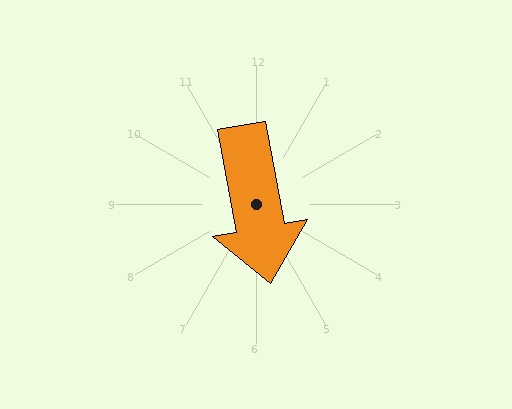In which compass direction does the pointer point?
South.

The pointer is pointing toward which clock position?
Roughly 6 o'clock.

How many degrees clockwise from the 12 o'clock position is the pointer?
Approximately 170 degrees.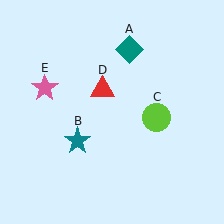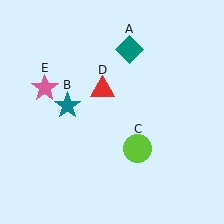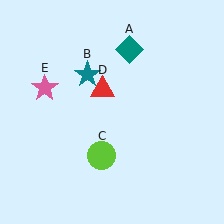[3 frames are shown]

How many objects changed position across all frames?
2 objects changed position: teal star (object B), lime circle (object C).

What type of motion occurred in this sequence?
The teal star (object B), lime circle (object C) rotated clockwise around the center of the scene.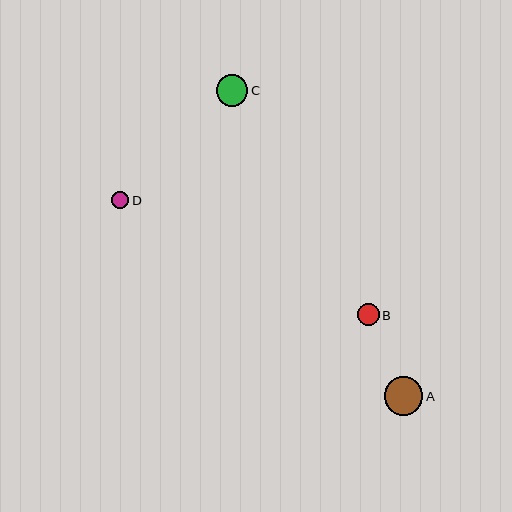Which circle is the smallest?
Circle D is the smallest with a size of approximately 17 pixels.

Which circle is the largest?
Circle A is the largest with a size of approximately 39 pixels.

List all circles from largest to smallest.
From largest to smallest: A, C, B, D.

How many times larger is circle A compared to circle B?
Circle A is approximately 1.8 times the size of circle B.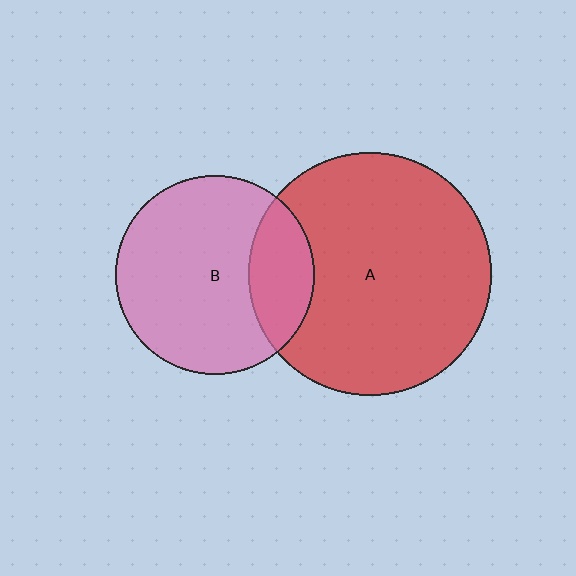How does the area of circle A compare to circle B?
Approximately 1.5 times.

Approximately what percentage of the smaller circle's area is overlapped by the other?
Approximately 25%.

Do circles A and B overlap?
Yes.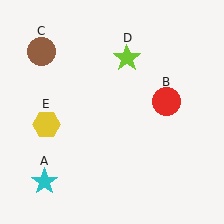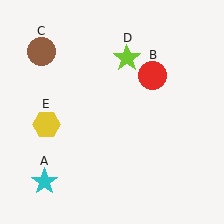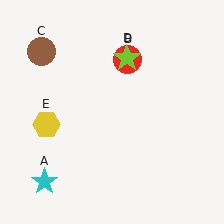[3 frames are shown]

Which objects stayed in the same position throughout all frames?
Cyan star (object A) and brown circle (object C) and lime star (object D) and yellow hexagon (object E) remained stationary.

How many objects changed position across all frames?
1 object changed position: red circle (object B).